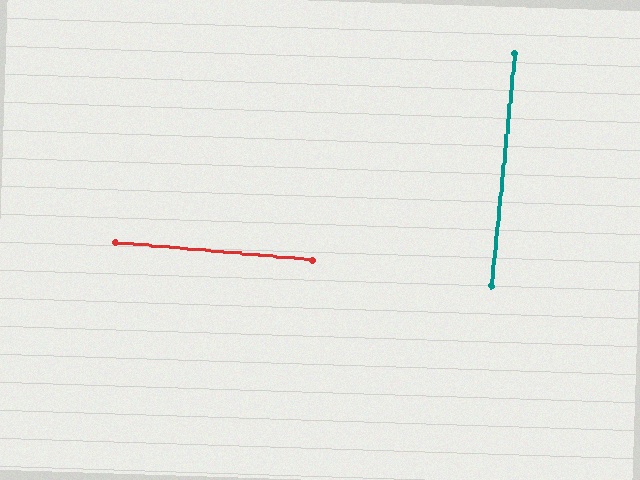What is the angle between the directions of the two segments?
Approximately 89 degrees.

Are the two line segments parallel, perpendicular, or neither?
Perpendicular — they meet at approximately 89°.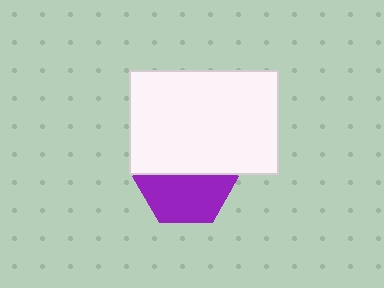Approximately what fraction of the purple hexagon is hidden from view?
Roughly 49% of the purple hexagon is hidden behind the white rectangle.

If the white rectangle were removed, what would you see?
You would see the complete purple hexagon.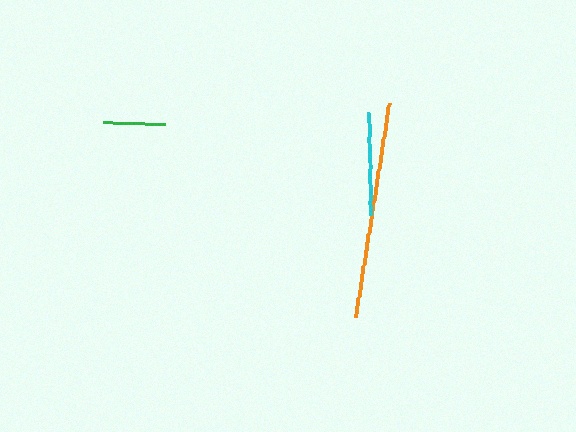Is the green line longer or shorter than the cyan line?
The cyan line is longer than the green line.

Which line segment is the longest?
The orange line is the longest at approximately 217 pixels.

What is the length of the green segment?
The green segment is approximately 62 pixels long.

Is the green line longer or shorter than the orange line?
The orange line is longer than the green line.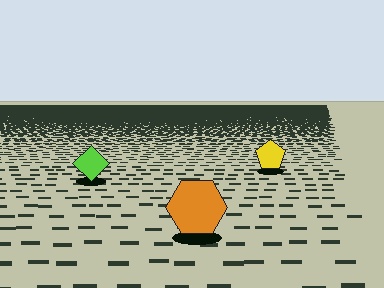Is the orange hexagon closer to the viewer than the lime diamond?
Yes. The orange hexagon is closer — you can tell from the texture gradient: the ground texture is coarser near it.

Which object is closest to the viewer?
The orange hexagon is closest. The texture marks near it are larger and more spread out.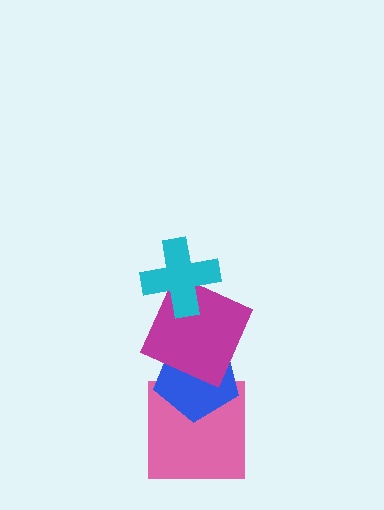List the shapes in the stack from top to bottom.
From top to bottom: the cyan cross, the magenta square, the blue pentagon, the pink square.